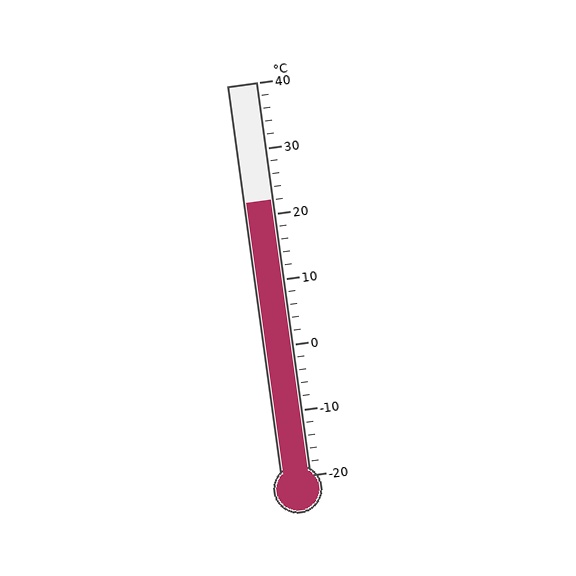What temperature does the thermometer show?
The thermometer shows approximately 22°C.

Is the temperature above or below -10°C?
The temperature is above -10°C.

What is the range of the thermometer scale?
The thermometer scale ranges from -20°C to 40°C.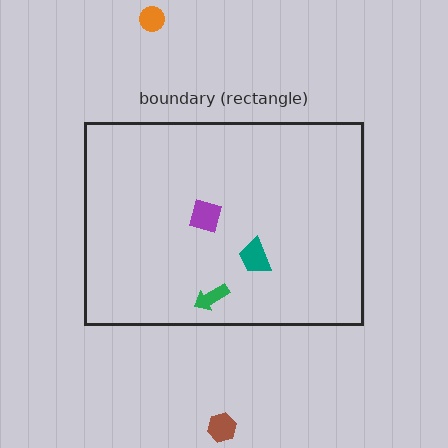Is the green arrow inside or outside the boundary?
Inside.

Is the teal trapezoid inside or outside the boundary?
Inside.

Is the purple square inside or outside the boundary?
Inside.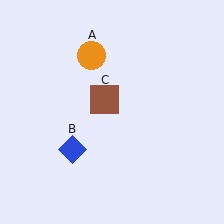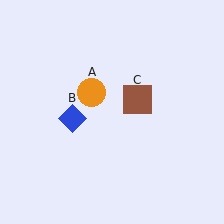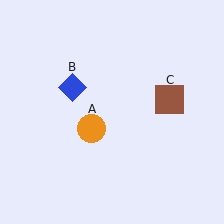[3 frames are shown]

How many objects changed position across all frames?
3 objects changed position: orange circle (object A), blue diamond (object B), brown square (object C).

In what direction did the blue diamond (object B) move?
The blue diamond (object B) moved up.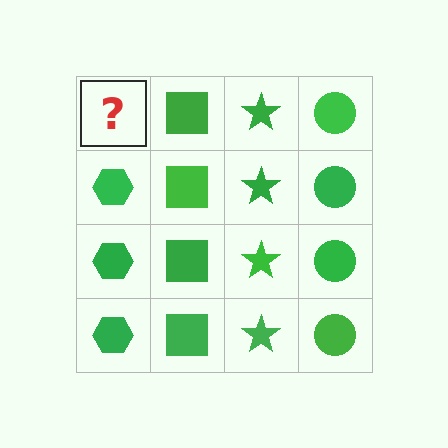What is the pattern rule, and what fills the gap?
The rule is that each column has a consistent shape. The gap should be filled with a green hexagon.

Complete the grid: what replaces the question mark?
The question mark should be replaced with a green hexagon.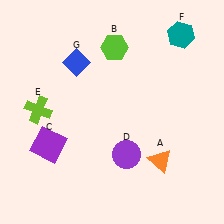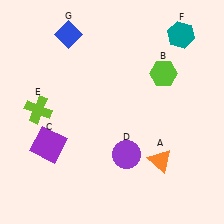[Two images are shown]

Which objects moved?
The objects that moved are: the lime hexagon (B), the blue diamond (G).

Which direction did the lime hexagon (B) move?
The lime hexagon (B) moved right.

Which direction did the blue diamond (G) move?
The blue diamond (G) moved up.